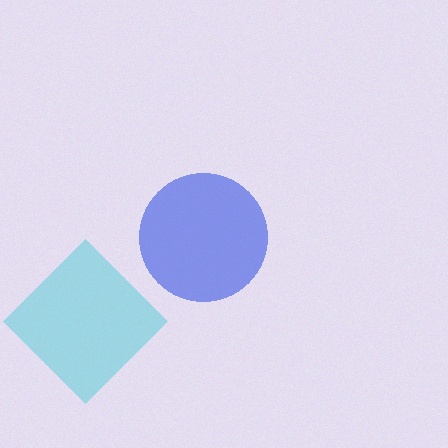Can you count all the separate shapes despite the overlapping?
Yes, there are 2 separate shapes.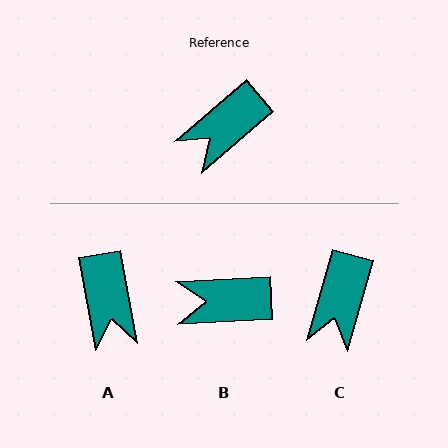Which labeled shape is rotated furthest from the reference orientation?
A, about 59 degrees away.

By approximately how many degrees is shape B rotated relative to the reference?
Approximately 37 degrees clockwise.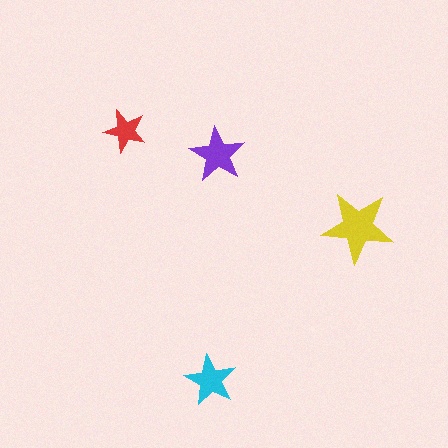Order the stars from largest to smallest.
the yellow one, the purple one, the cyan one, the red one.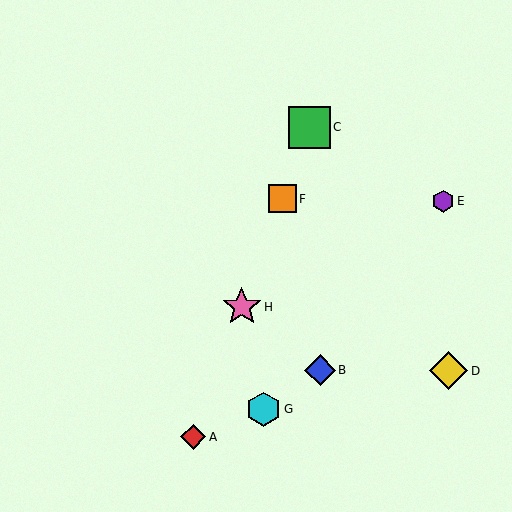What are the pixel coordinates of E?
Object E is at (443, 201).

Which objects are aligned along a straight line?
Objects A, C, F, H are aligned along a straight line.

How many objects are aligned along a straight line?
4 objects (A, C, F, H) are aligned along a straight line.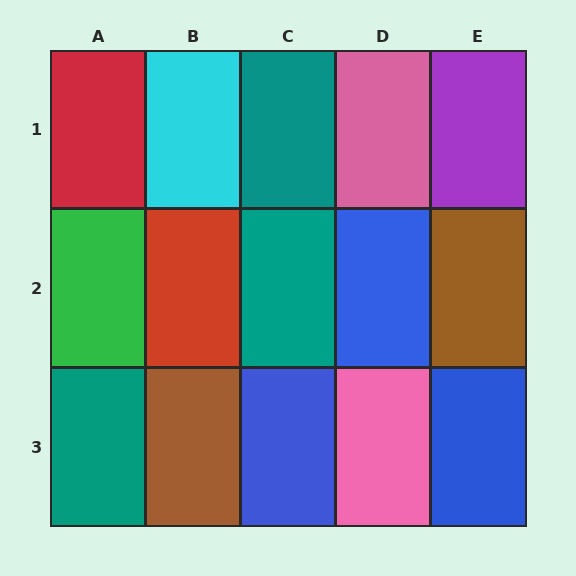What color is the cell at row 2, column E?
Brown.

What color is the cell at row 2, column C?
Teal.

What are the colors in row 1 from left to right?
Red, cyan, teal, pink, purple.